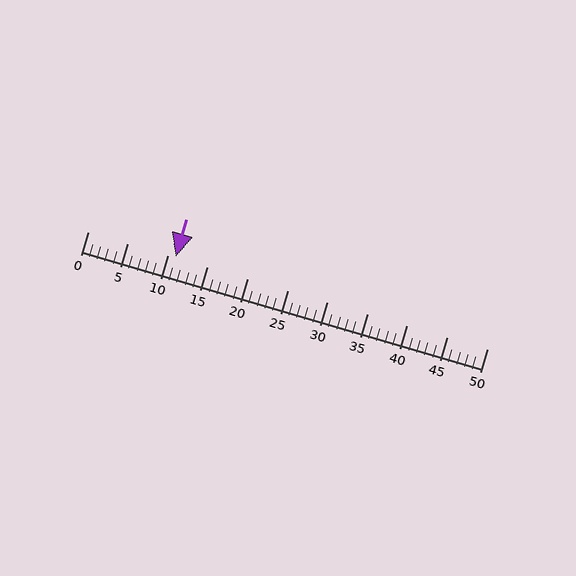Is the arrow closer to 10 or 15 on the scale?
The arrow is closer to 10.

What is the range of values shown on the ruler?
The ruler shows values from 0 to 50.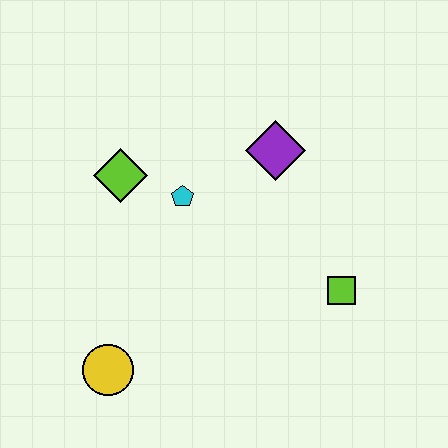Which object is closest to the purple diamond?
The cyan pentagon is closest to the purple diamond.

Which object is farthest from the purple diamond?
The yellow circle is farthest from the purple diamond.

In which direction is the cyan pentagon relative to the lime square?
The cyan pentagon is to the left of the lime square.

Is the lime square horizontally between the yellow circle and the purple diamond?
No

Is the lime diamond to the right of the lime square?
No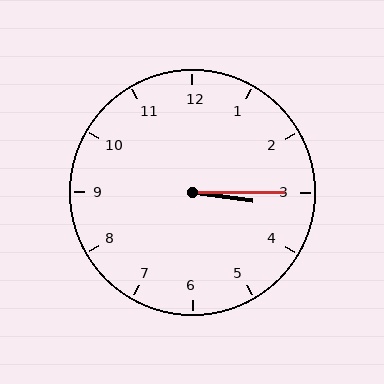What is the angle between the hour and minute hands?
Approximately 8 degrees.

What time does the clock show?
3:15.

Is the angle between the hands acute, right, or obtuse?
It is acute.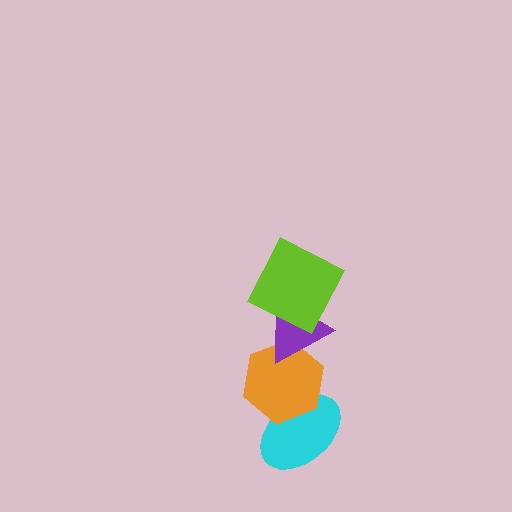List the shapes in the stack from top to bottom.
From top to bottom: the lime square, the purple triangle, the orange hexagon, the cyan ellipse.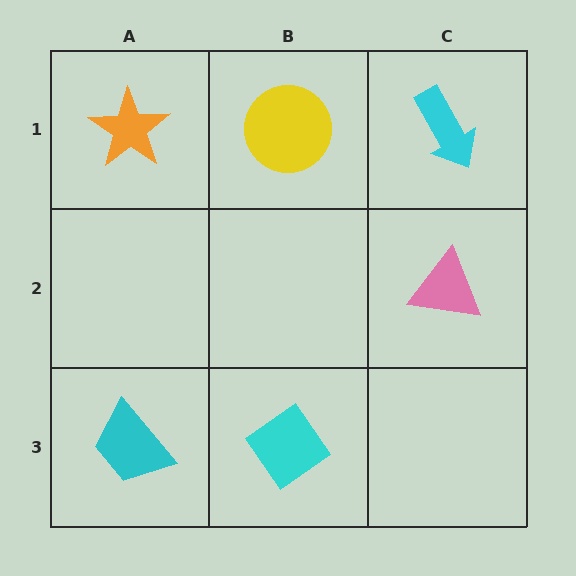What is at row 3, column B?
A cyan diamond.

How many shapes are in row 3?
2 shapes.